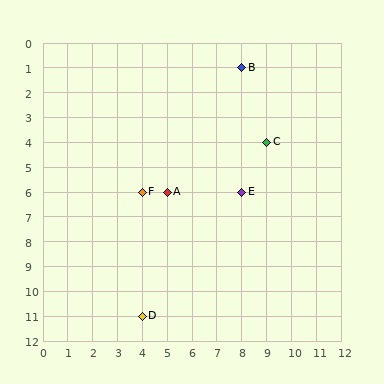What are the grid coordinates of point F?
Point F is at grid coordinates (4, 6).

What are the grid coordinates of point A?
Point A is at grid coordinates (5, 6).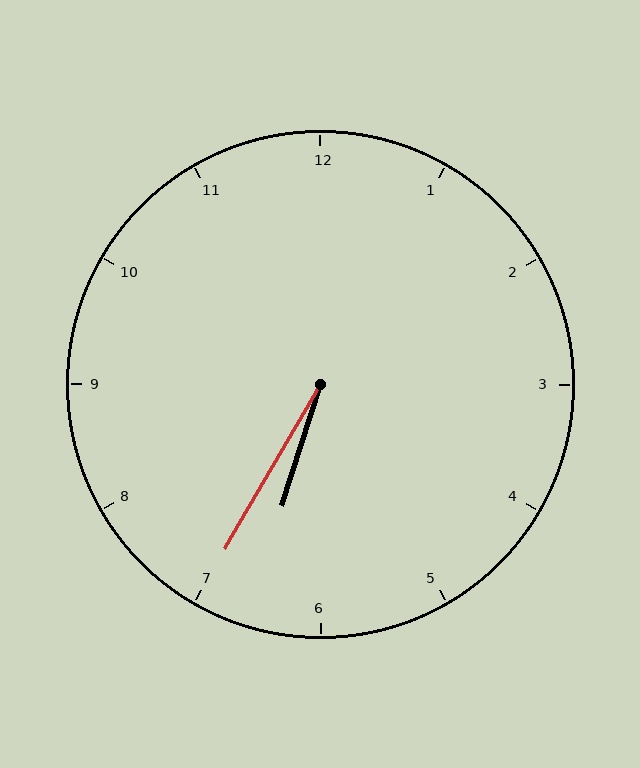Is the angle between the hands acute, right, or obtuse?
It is acute.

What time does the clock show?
6:35.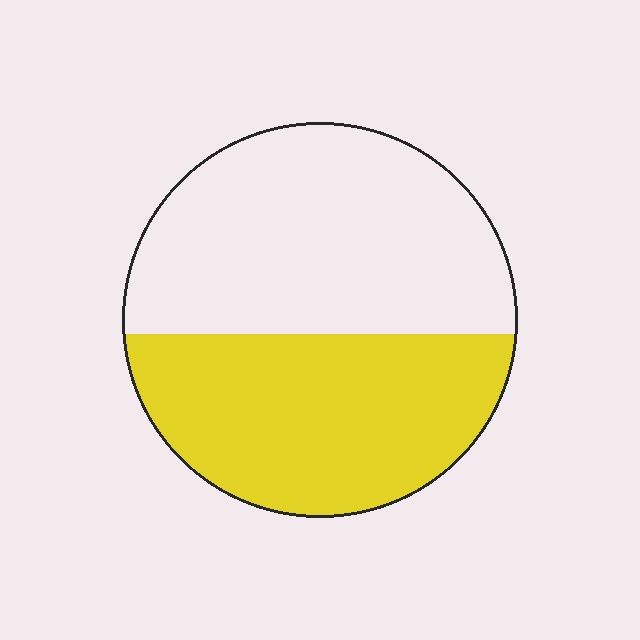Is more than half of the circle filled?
No.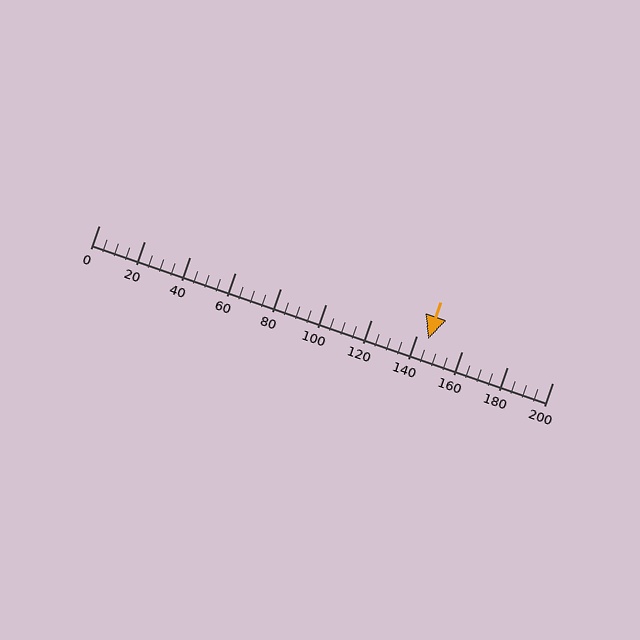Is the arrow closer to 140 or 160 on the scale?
The arrow is closer to 140.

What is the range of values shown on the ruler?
The ruler shows values from 0 to 200.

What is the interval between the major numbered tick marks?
The major tick marks are spaced 20 units apart.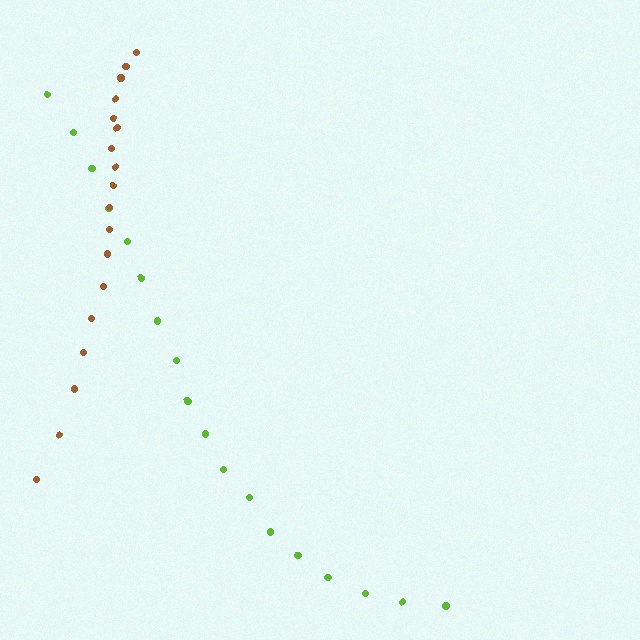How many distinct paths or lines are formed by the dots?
There are 2 distinct paths.